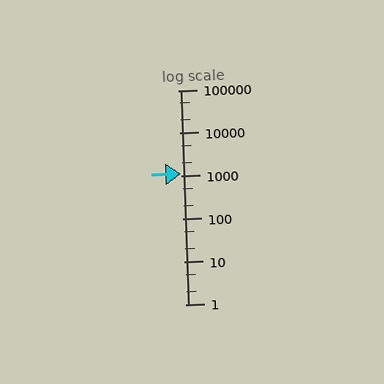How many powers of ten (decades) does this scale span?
The scale spans 5 decades, from 1 to 100000.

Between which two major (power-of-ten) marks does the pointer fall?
The pointer is between 1000 and 10000.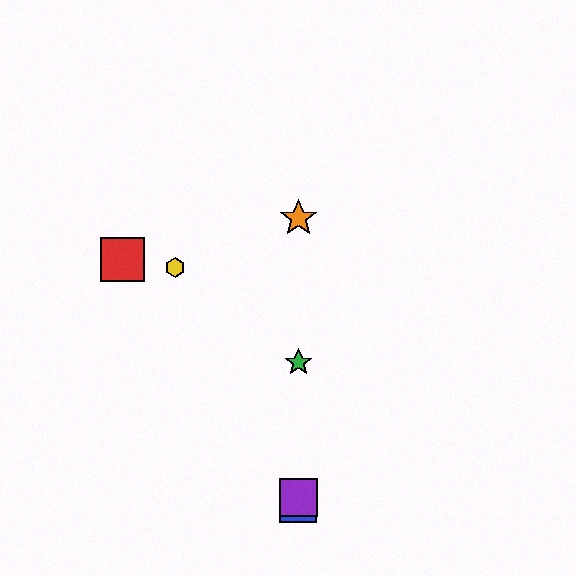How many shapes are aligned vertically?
4 shapes (the blue square, the green star, the purple square, the orange star) are aligned vertically.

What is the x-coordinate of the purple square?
The purple square is at x≈298.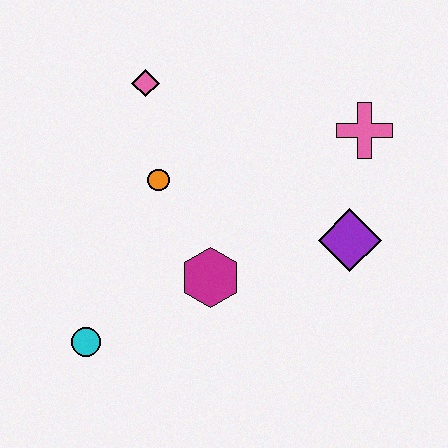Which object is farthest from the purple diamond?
The cyan circle is farthest from the purple diamond.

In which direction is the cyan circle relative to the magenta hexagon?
The cyan circle is to the left of the magenta hexagon.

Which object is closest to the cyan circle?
The magenta hexagon is closest to the cyan circle.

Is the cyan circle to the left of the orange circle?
Yes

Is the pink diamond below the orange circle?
No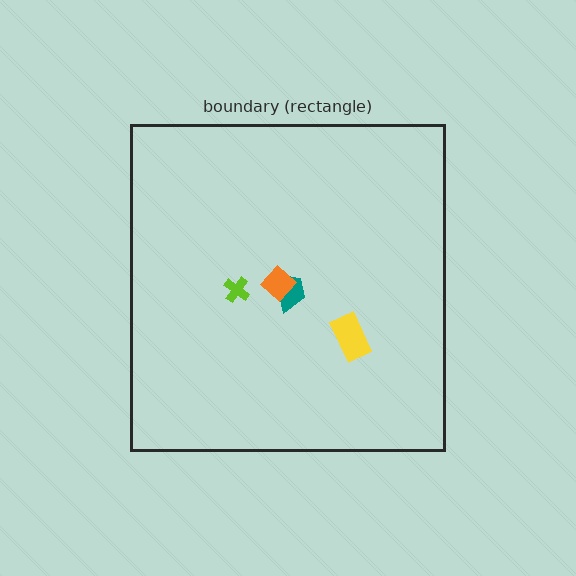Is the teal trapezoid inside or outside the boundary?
Inside.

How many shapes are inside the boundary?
4 inside, 0 outside.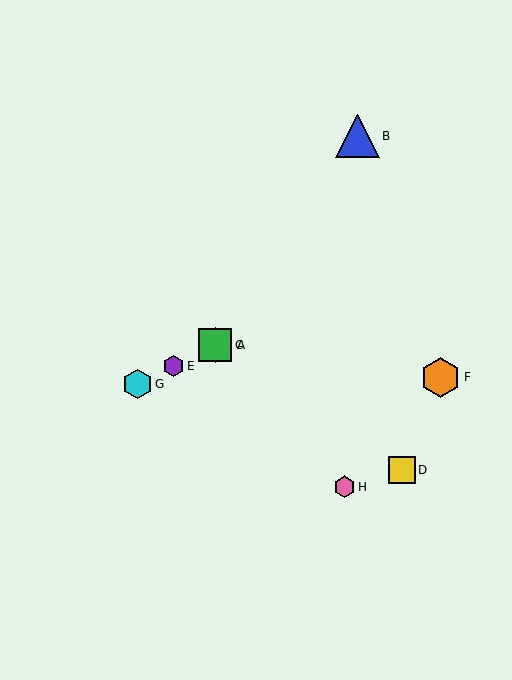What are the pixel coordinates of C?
Object C is at (215, 345).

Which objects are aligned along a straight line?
Objects A, C, E, G are aligned along a straight line.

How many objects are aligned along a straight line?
4 objects (A, C, E, G) are aligned along a straight line.